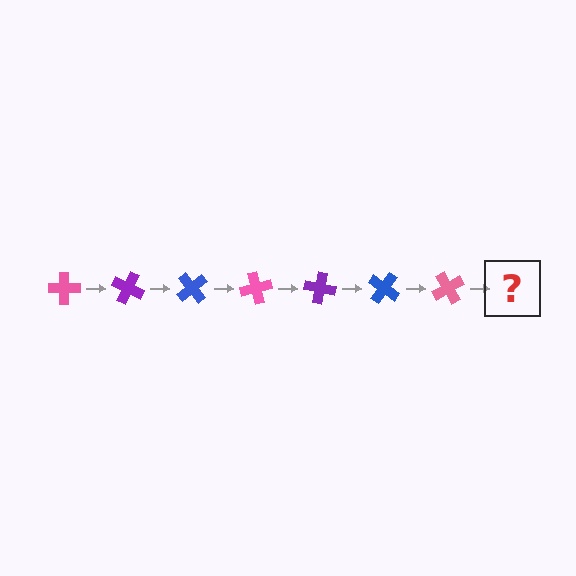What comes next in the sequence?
The next element should be a purple cross, rotated 175 degrees from the start.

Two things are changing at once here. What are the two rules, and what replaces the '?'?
The two rules are that it rotates 25 degrees each step and the color cycles through pink, purple, and blue. The '?' should be a purple cross, rotated 175 degrees from the start.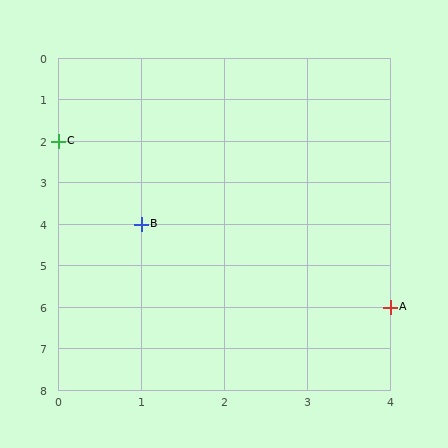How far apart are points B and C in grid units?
Points B and C are 1 column and 2 rows apart (about 2.2 grid units diagonally).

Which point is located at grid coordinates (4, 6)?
Point A is at (4, 6).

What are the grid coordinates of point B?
Point B is at grid coordinates (1, 4).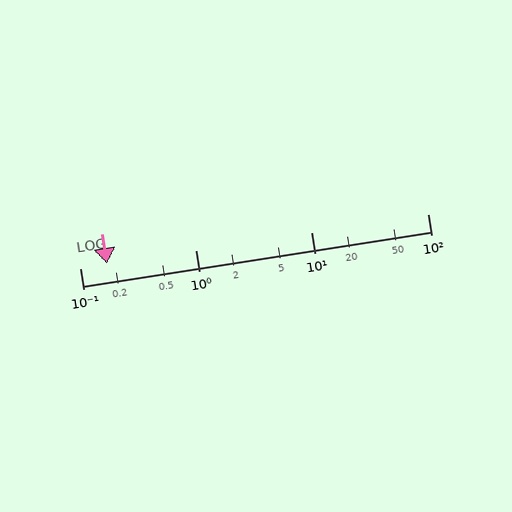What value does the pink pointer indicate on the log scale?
The pointer indicates approximately 0.17.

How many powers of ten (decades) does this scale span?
The scale spans 3 decades, from 0.1 to 100.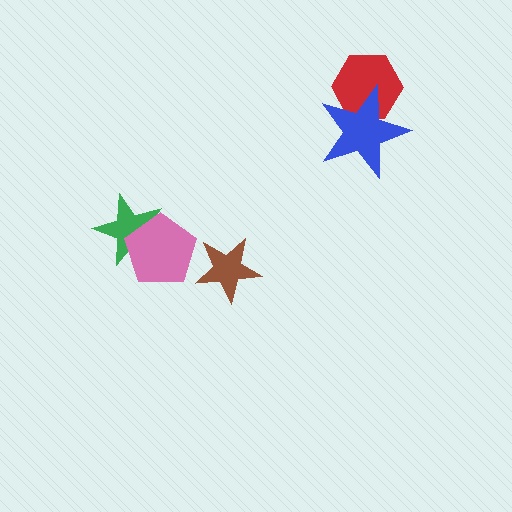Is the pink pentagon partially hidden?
No, no other shape covers it.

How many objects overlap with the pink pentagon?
1 object overlaps with the pink pentagon.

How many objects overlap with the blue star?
1 object overlaps with the blue star.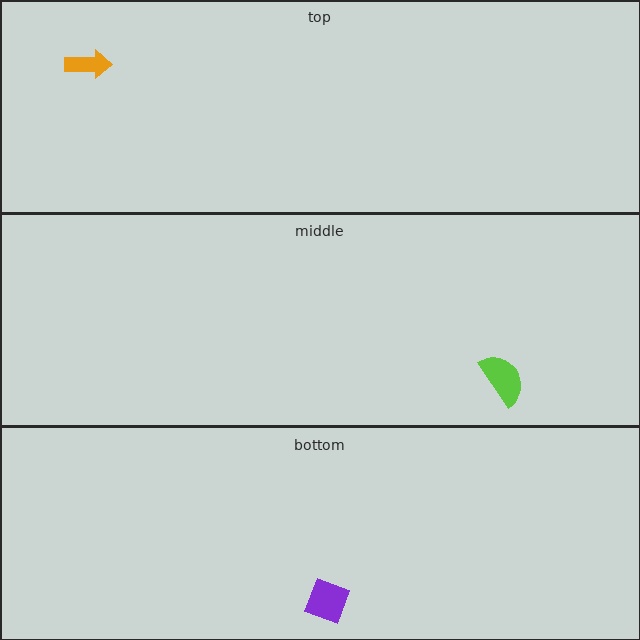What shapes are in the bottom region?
The purple diamond.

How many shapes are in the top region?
1.